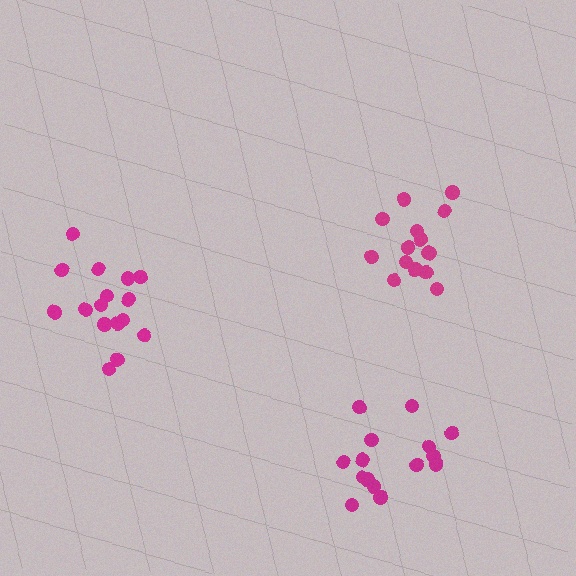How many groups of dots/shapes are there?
There are 3 groups.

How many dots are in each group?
Group 1: 16 dots, Group 2: 15 dots, Group 3: 16 dots (47 total).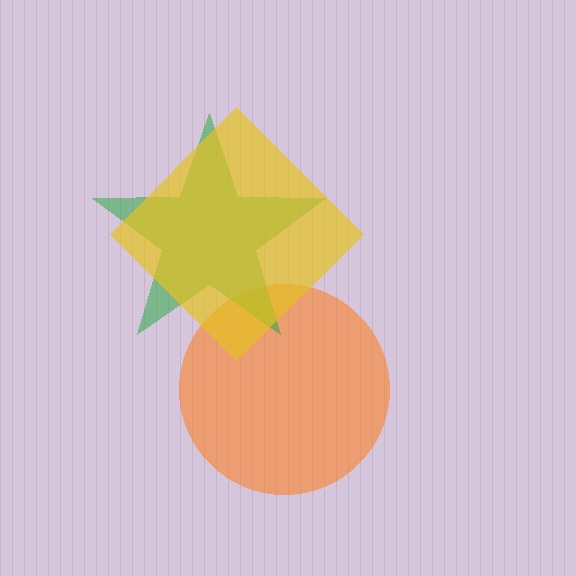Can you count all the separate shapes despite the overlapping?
Yes, there are 3 separate shapes.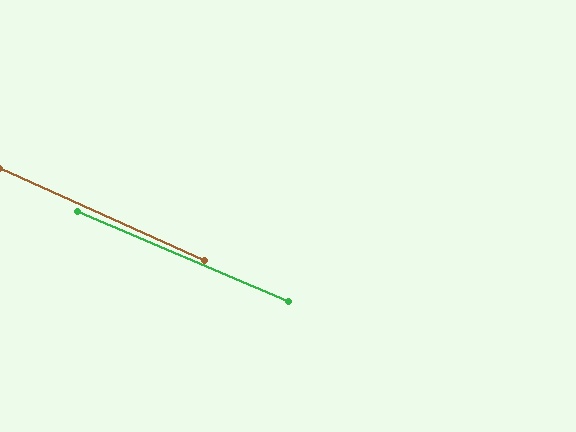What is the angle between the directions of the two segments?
Approximately 1 degree.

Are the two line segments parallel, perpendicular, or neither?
Parallel — their directions differ by only 0.9°.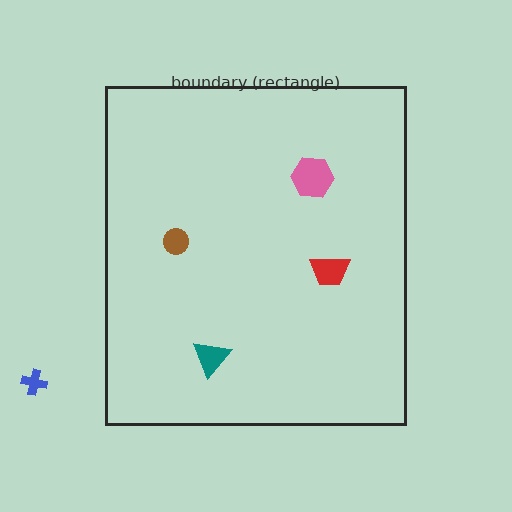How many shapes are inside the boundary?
4 inside, 1 outside.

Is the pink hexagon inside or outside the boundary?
Inside.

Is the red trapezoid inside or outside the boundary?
Inside.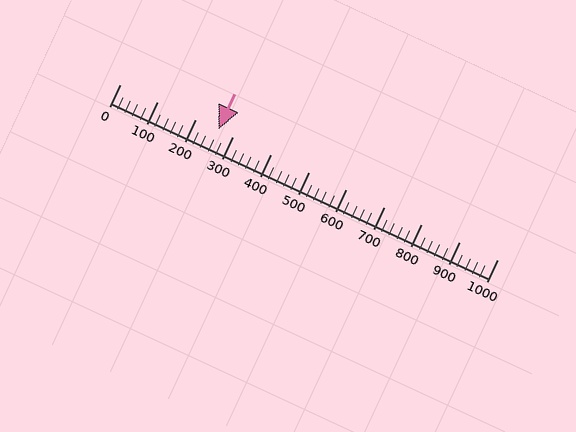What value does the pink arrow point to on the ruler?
The pink arrow points to approximately 260.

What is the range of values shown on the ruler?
The ruler shows values from 0 to 1000.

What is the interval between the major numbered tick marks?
The major tick marks are spaced 100 units apart.